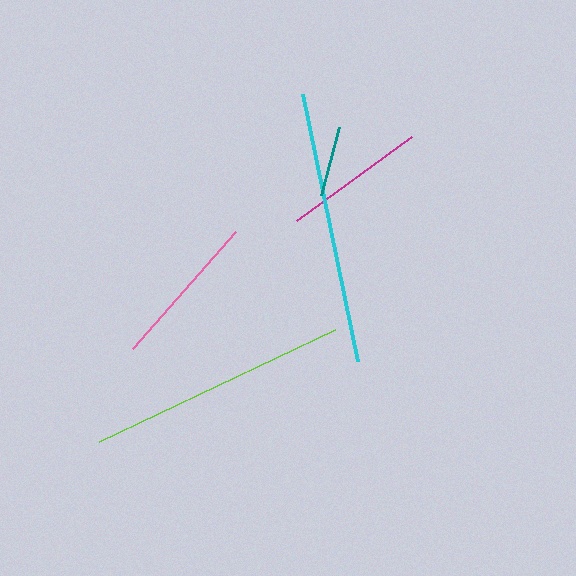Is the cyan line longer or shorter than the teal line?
The cyan line is longer than the teal line.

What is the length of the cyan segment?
The cyan segment is approximately 272 pixels long.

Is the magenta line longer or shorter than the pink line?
The pink line is longer than the magenta line.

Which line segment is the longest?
The cyan line is the longest at approximately 272 pixels.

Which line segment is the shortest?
The teal line is the shortest at approximately 71 pixels.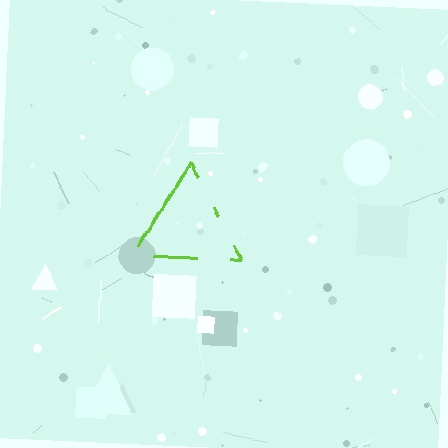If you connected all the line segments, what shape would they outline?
They would outline a triangle.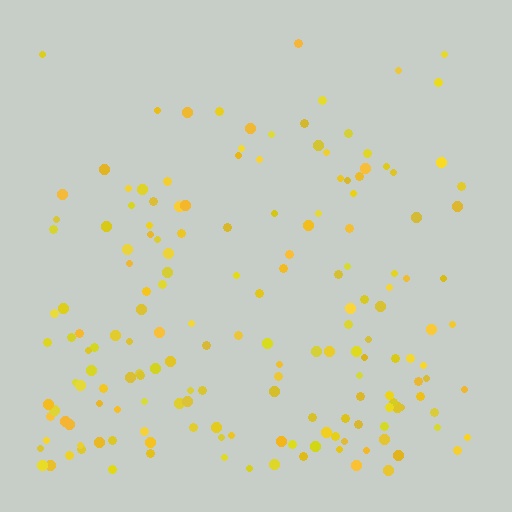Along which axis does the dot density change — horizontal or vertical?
Vertical.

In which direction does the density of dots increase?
From top to bottom, with the bottom side densest.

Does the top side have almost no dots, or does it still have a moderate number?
Still a moderate number, just noticeably fewer than the bottom.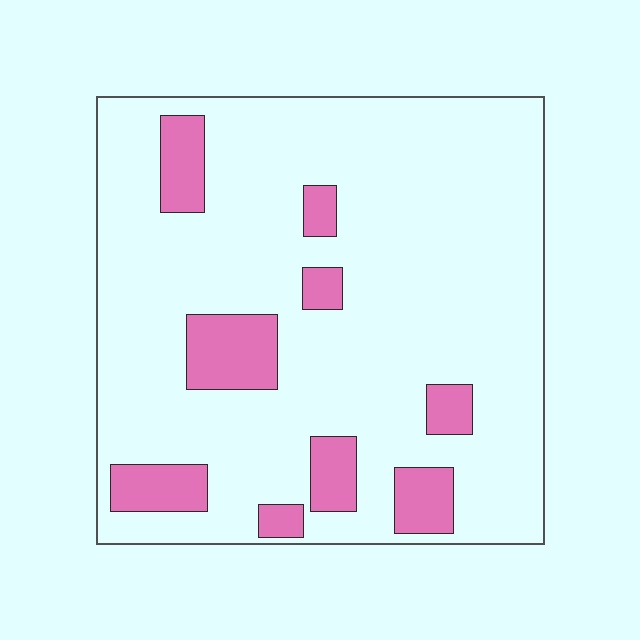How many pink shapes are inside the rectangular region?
9.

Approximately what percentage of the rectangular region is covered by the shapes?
Approximately 15%.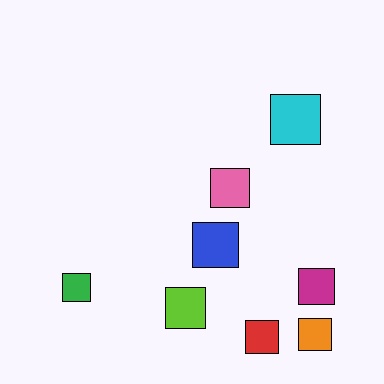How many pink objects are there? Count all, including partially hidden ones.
There is 1 pink object.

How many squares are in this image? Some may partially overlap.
There are 8 squares.